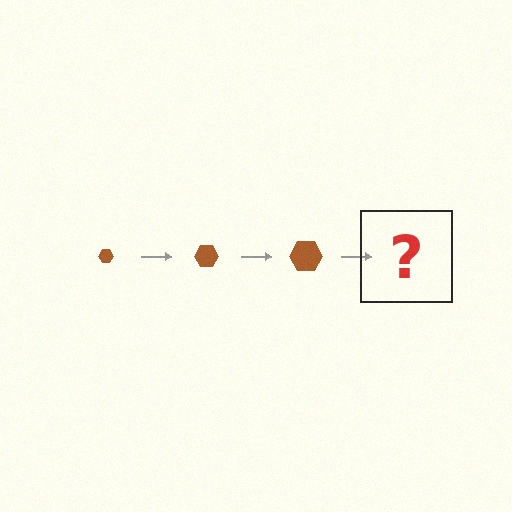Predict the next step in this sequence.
The next step is a brown hexagon, larger than the previous one.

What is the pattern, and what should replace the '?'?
The pattern is that the hexagon gets progressively larger each step. The '?' should be a brown hexagon, larger than the previous one.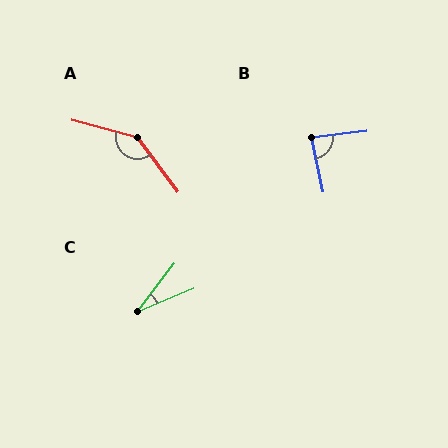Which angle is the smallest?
C, at approximately 30 degrees.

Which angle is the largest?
A, at approximately 142 degrees.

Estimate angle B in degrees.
Approximately 84 degrees.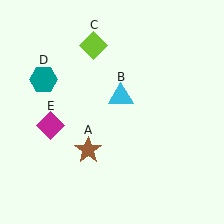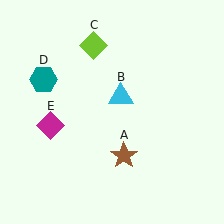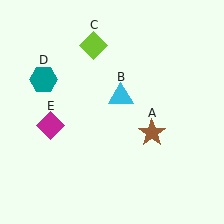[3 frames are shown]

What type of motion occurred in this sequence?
The brown star (object A) rotated counterclockwise around the center of the scene.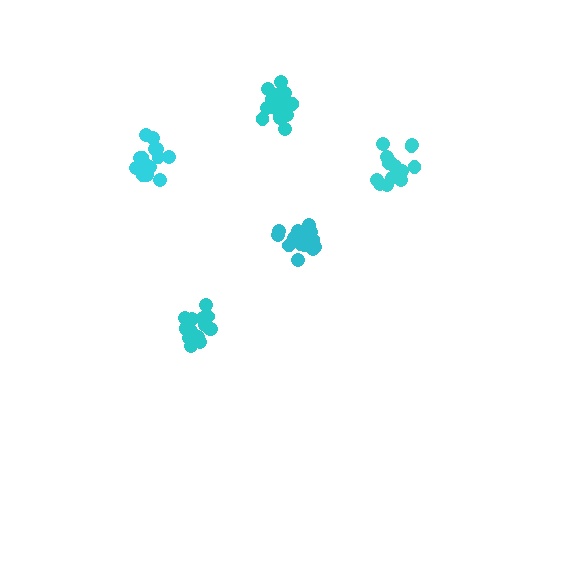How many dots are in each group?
Group 1: 18 dots, Group 2: 16 dots, Group 3: 16 dots, Group 4: 17 dots, Group 5: 16 dots (83 total).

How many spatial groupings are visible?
There are 5 spatial groupings.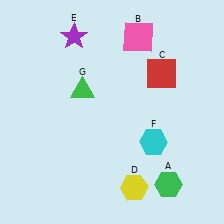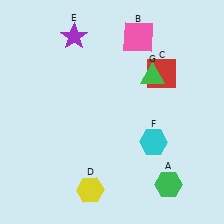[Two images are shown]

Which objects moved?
The objects that moved are: the yellow hexagon (D), the green triangle (G).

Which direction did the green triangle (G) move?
The green triangle (G) moved right.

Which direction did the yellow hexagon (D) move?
The yellow hexagon (D) moved left.